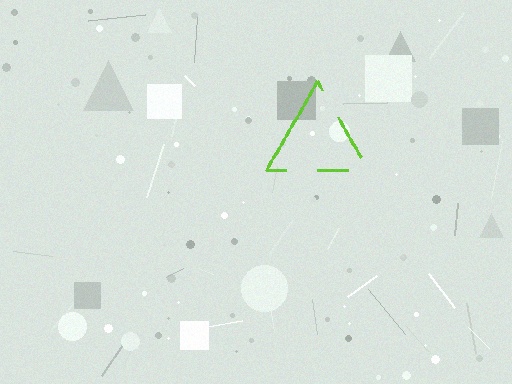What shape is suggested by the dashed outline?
The dashed outline suggests a triangle.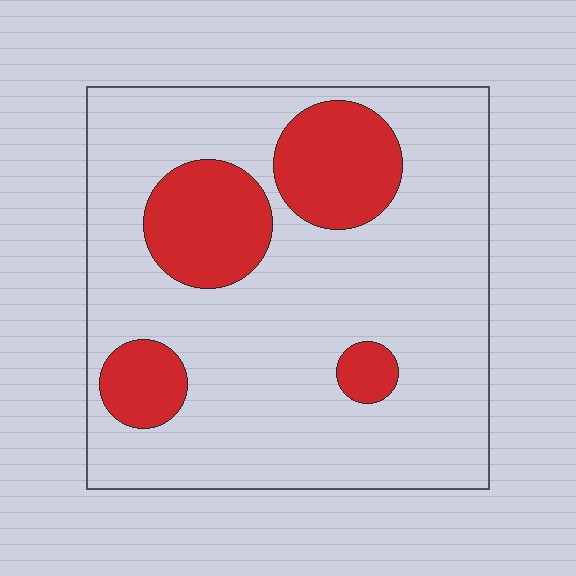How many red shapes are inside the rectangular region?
4.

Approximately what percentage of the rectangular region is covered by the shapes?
Approximately 20%.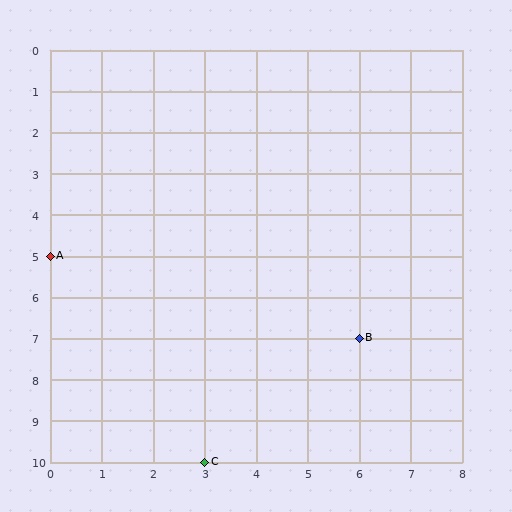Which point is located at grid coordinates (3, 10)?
Point C is at (3, 10).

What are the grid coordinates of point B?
Point B is at grid coordinates (6, 7).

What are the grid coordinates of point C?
Point C is at grid coordinates (3, 10).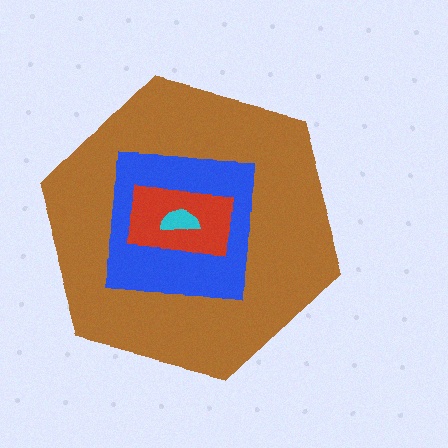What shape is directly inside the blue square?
The red rectangle.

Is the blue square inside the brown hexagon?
Yes.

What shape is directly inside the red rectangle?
The cyan semicircle.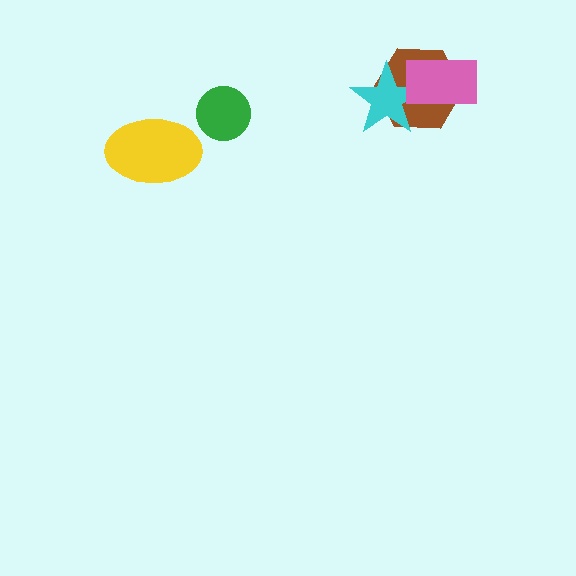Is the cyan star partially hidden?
Yes, it is partially covered by another shape.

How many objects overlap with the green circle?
0 objects overlap with the green circle.